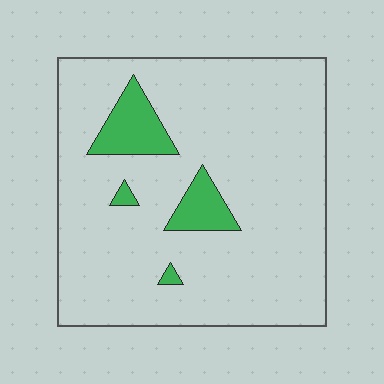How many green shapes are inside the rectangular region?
4.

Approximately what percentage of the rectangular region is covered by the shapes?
Approximately 10%.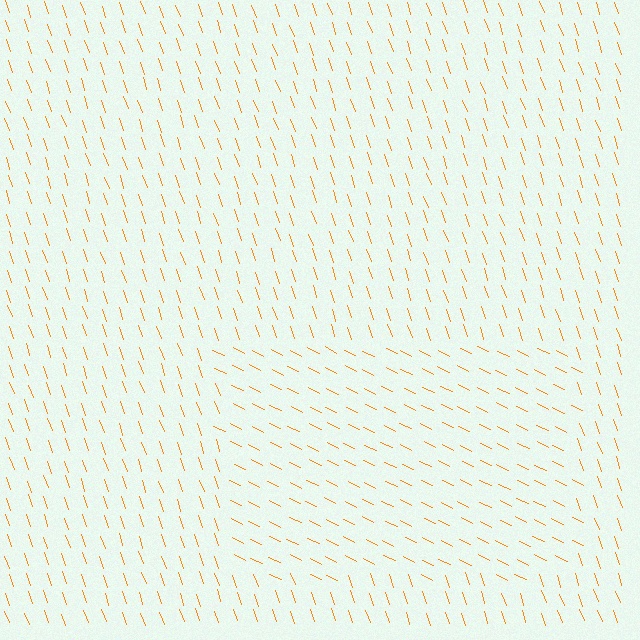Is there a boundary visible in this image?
Yes, there is a texture boundary formed by a change in line orientation.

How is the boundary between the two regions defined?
The boundary is defined purely by a change in line orientation (approximately 45 degrees difference). All lines are the same color and thickness.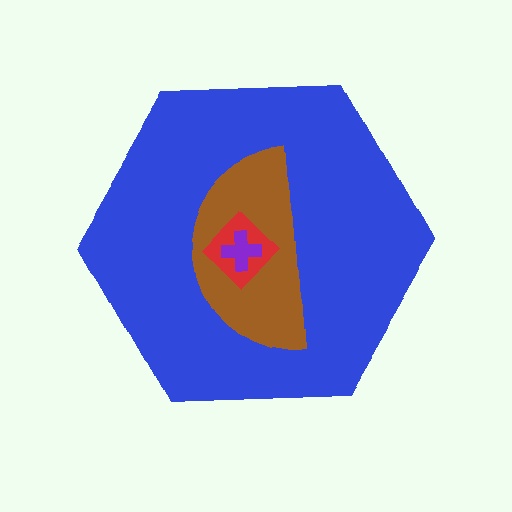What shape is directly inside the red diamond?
The purple cross.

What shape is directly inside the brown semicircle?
The red diamond.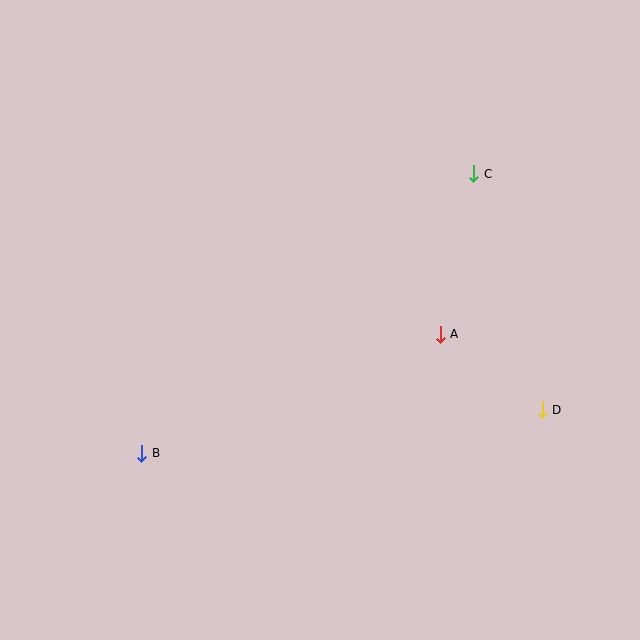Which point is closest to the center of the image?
Point A at (440, 334) is closest to the center.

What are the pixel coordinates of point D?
Point D is at (542, 410).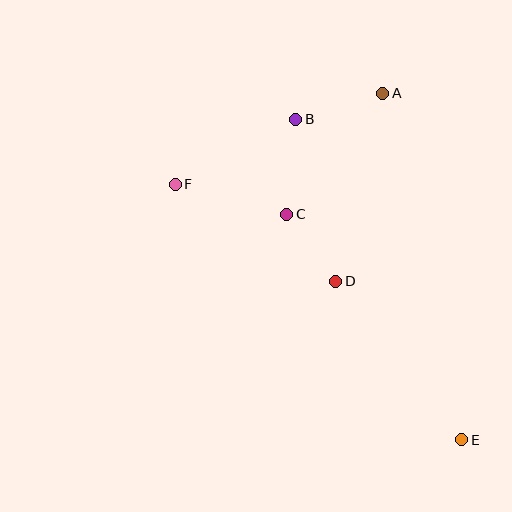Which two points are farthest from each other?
Points E and F are farthest from each other.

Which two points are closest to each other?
Points C and D are closest to each other.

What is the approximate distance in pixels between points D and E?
The distance between D and E is approximately 202 pixels.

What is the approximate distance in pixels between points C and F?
The distance between C and F is approximately 116 pixels.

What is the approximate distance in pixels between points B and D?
The distance between B and D is approximately 167 pixels.